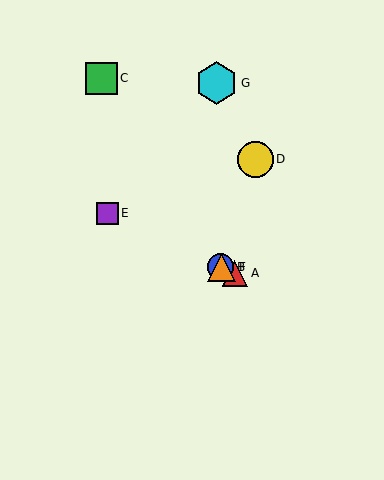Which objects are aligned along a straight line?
Objects A, B, E, F are aligned along a straight line.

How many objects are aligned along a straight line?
4 objects (A, B, E, F) are aligned along a straight line.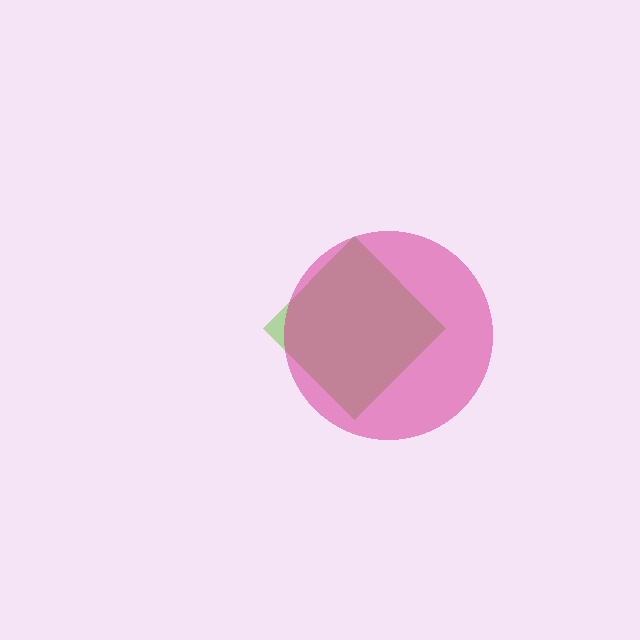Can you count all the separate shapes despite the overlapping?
Yes, there are 2 separate shapes.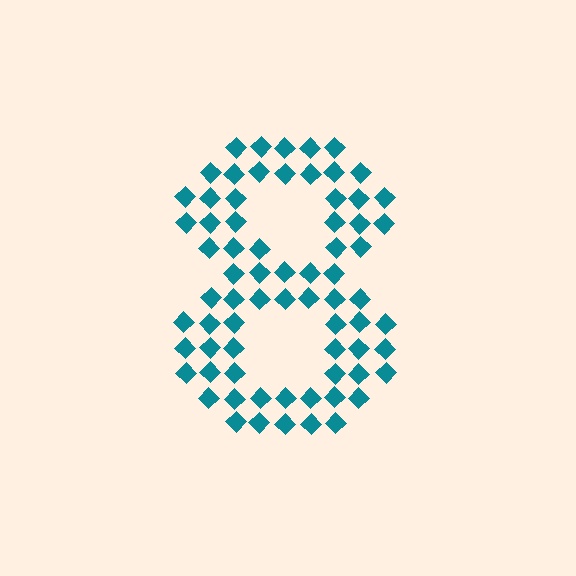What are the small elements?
The small elements are diamonds.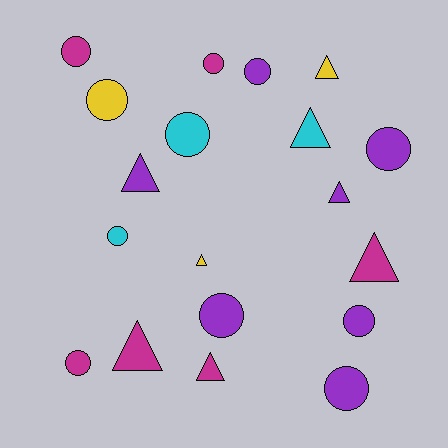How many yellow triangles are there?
There are 2 yellow triangles.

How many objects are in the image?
There are 19 objects.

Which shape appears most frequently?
Circle, with 11 objects.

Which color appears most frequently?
Purple, with 7 objects.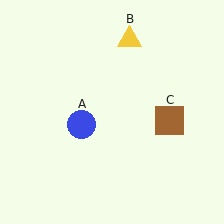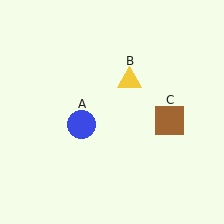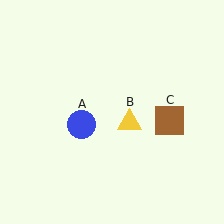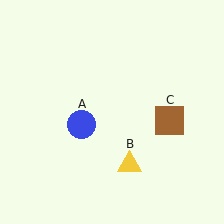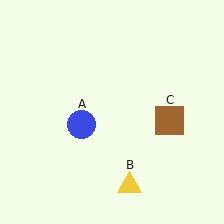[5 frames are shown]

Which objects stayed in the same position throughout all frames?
Blue circle (object A) and brown square (object C) remained stationary.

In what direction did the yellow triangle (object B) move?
The yellow triangle (object B) moved down.